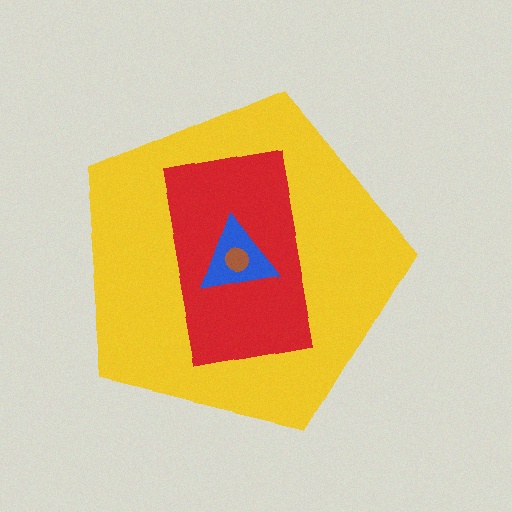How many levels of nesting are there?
4.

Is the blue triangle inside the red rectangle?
Yes.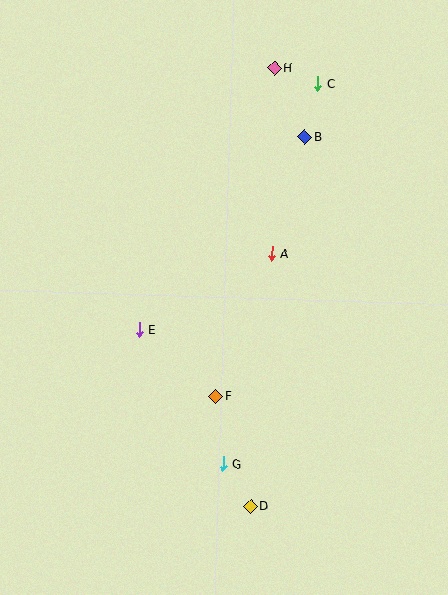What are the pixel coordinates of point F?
Point F is at (215, 396).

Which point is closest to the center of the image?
Point A at (272, 253) is closest to the center.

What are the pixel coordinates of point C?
Point C is at (318, 84).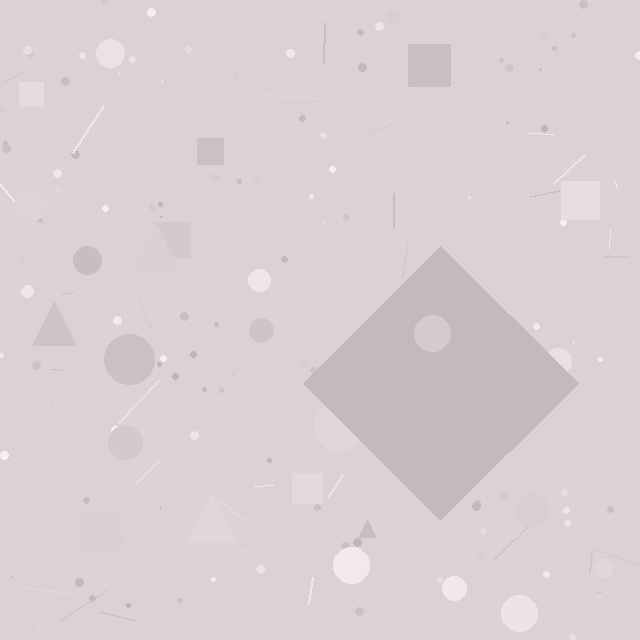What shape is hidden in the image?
A diamond is hidden in the image.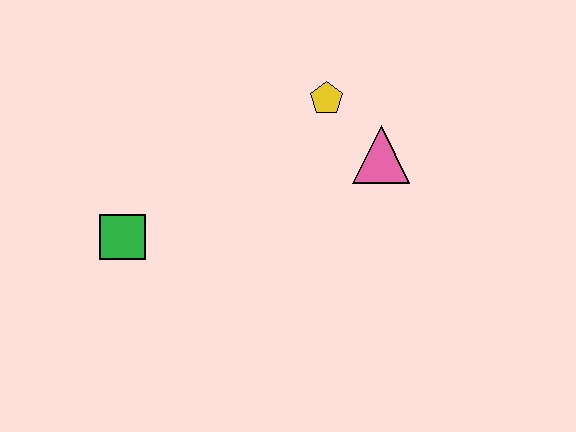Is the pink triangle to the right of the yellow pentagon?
Yes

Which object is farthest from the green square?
The pink triangle is farthest from the green square.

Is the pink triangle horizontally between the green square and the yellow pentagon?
No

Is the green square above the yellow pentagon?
No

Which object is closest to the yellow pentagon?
The pink triangle is closest to the yellow pentagon.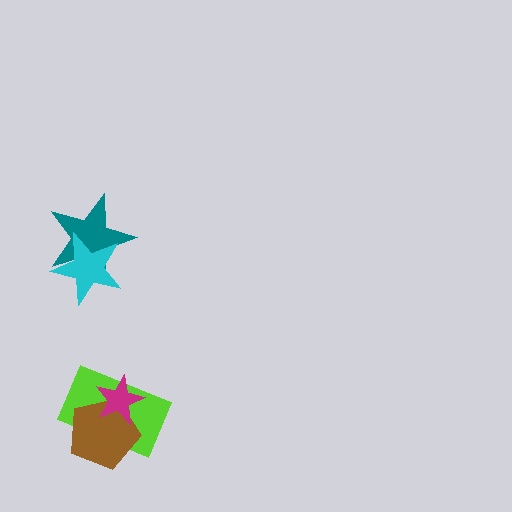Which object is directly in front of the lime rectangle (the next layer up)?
The brown pentagon is directly in front of the lime rectangle.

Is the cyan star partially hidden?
No, no other shape covers it.